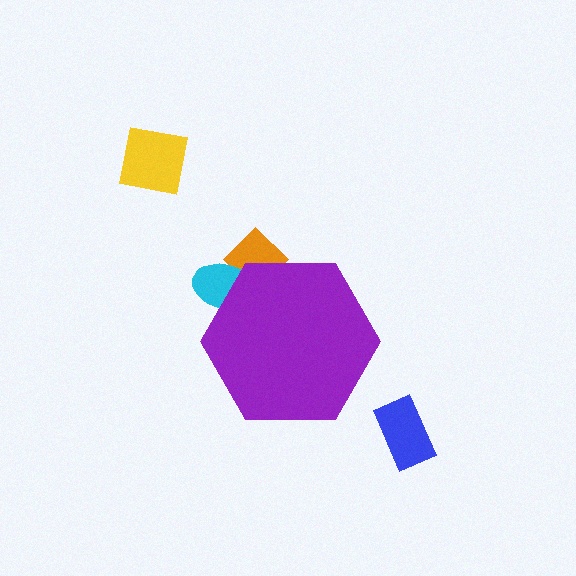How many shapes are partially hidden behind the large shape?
2 shapes are partially hidden.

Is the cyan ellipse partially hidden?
Yes, the cyan ellipse is partially hidden behind the purple hexagon.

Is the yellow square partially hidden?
No, the yellow square is fully visible.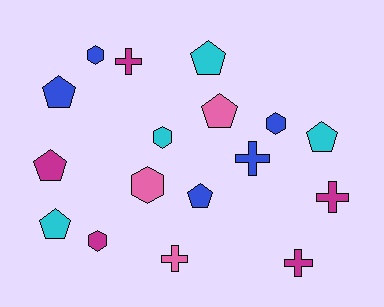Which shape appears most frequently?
Pentagon, with 7 objects.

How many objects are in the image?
There are 17 objects.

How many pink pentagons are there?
There is 1 pink pentagon.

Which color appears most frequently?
Blue, with 5 objects.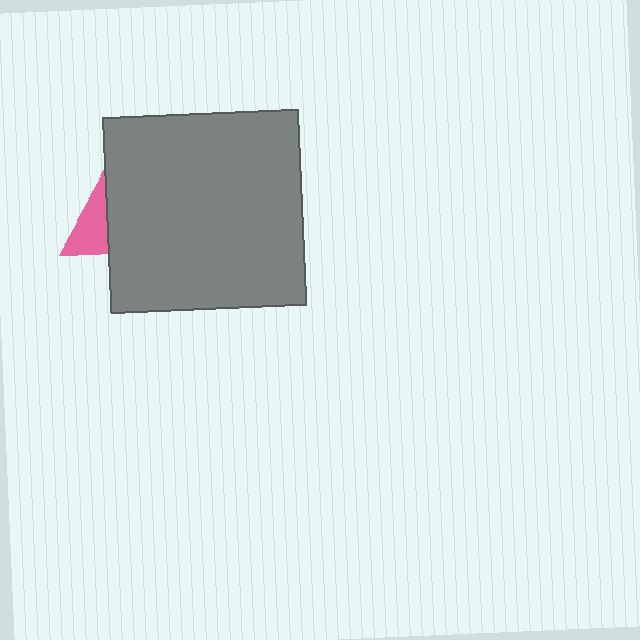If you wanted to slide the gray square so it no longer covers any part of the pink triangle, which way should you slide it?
Slide it right — that is the most direct way to separate the two shapes.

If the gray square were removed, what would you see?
You would see the complete pink triangle.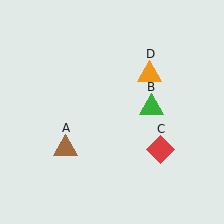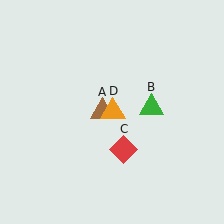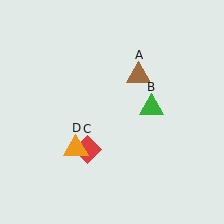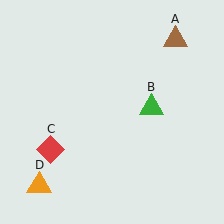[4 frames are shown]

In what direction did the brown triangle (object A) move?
The brown triangle (object A) moved up and to the right.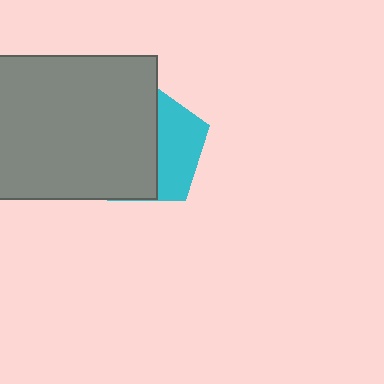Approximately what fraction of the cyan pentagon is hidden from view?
Roughly 61% of the cyan pentagon is hidden behind the gray rectangle.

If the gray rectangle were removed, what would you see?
You would see the complete cyan pentagon.